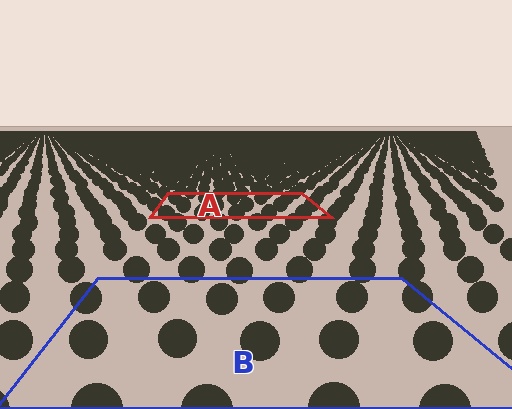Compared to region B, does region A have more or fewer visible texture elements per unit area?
Region A has more texture elements per unit area — they are packed more densely because it is farther away.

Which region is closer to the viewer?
Region B is closer. The texture elements there are larger and more spread out.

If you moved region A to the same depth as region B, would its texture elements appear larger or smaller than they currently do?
They would appear larger. At a closer depth, the same texture elements are projected at a bigger on-screen size.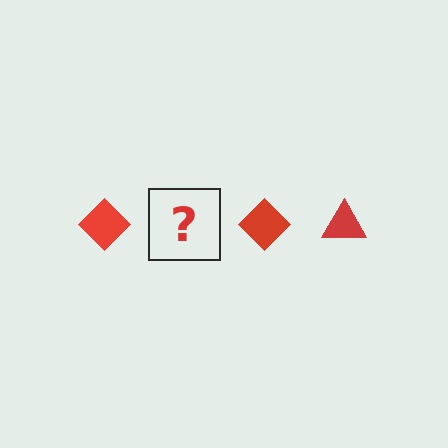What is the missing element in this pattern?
The missing element is a red triangle.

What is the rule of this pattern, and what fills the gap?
The rule is that the pattern cycles through diamond, triangle shapes in red. The gap should be filled with a red triangle.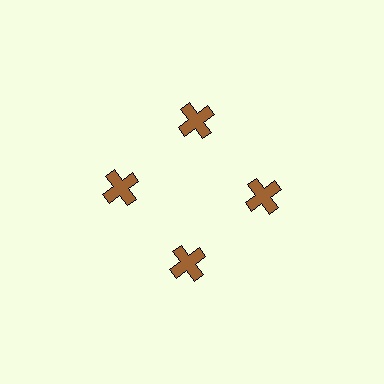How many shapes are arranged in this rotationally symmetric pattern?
There are 4 shapes, arranged in 4 groups of 1.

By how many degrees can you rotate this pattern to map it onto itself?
The pattern maps onto itself every 90 degrees of rotation.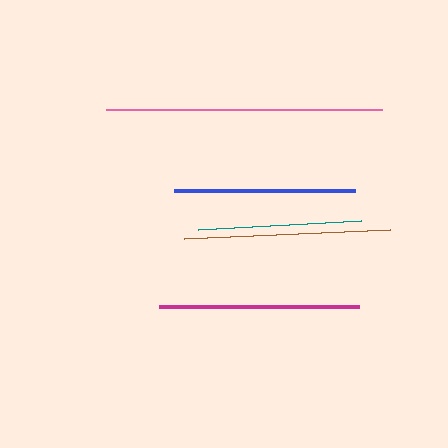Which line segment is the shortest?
The teal line is the shortest at approximately 163 pixels.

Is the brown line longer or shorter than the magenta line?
The brown line is longer than the magenta line.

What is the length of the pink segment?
The pink segment is approximately 276 pixels long.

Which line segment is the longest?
The pink line is the longest at approximately 276 pixels.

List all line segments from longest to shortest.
From longest to shortest: pink, brown, magenta, blue, teal.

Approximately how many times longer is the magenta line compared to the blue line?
The magenta line is approximately 1.1 times the length of the blue line.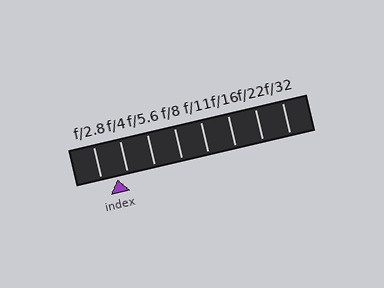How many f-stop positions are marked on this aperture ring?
There are 8 f-stop positions marked.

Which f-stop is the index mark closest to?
The index mark is closest to f/4.